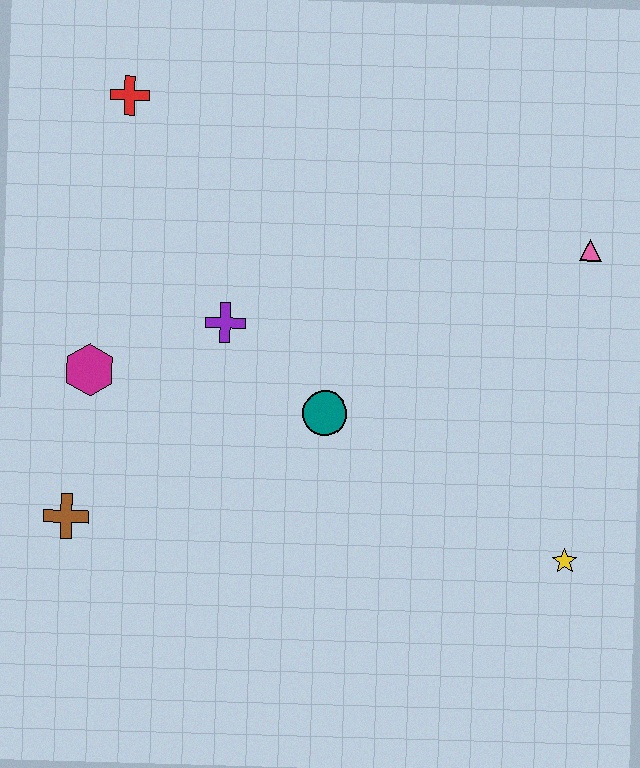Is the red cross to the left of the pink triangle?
Yes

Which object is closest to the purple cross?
The teal circle is closest to the purple cross.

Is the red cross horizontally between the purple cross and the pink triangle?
No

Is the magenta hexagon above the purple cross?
No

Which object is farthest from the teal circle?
The red cross is farthest from the teal circle.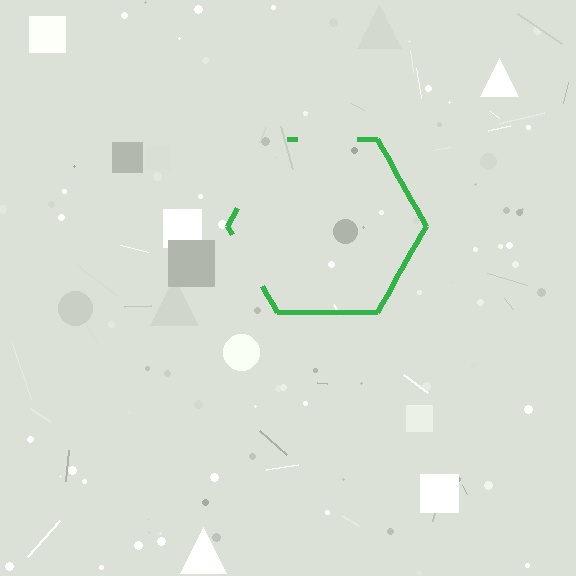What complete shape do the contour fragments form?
The contour fragments form a hexagon.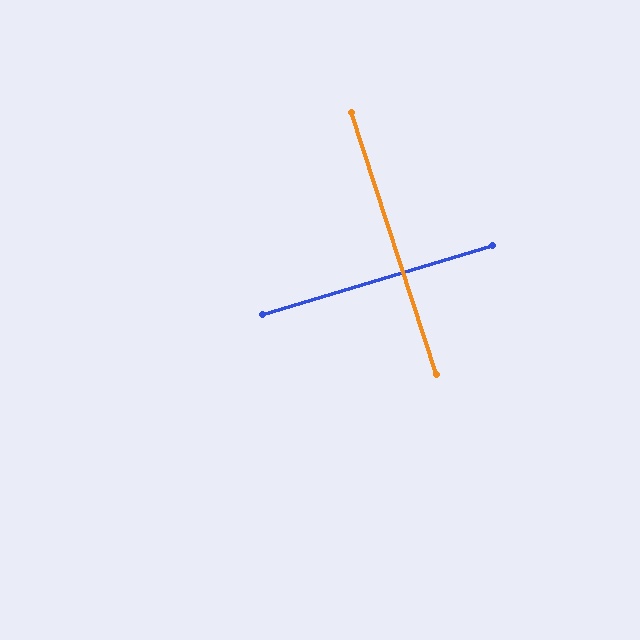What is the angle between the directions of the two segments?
Approximately 89 degrees.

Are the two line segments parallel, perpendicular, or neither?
Perpendicular — they meet at approximately 89°.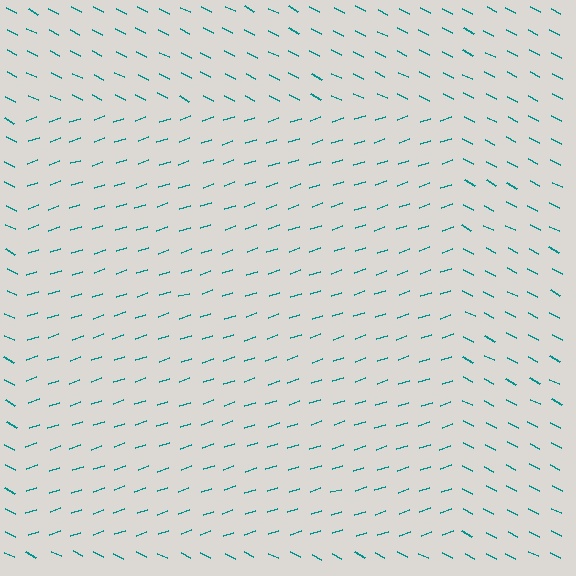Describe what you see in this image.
The image is filled with small teal line segments. A rectangle region in the image has lines oriented differently from the surrounding lines, creating a visible texture boundary.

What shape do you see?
I see a rectangle.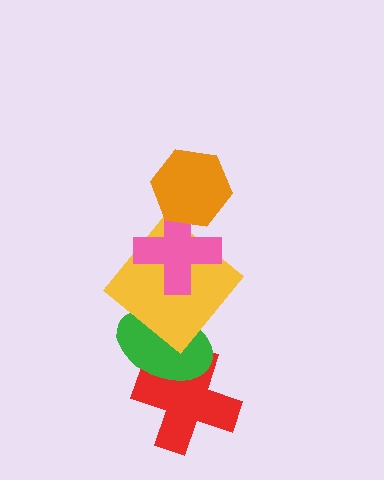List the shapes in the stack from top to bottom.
From top to bottom: the orange hexagon, the pink cross, the yellow diamond, the green ellipse, the red cross.